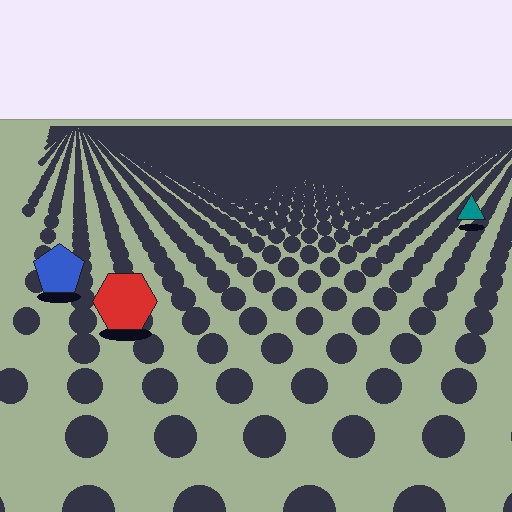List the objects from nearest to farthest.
From nearest to farthest: the red hexagon, the blue pentagon, the teal triangle.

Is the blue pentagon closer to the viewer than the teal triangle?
Yes. The blue pentagon is closer — you can tell from the texture gradient: the ground texture is coarser near it.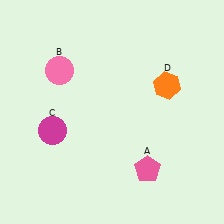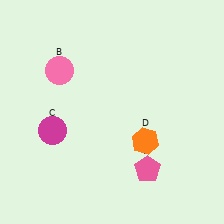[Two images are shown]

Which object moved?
The orange hexagon (D) moved down.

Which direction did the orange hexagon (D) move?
The orange hexagon (D) moved down.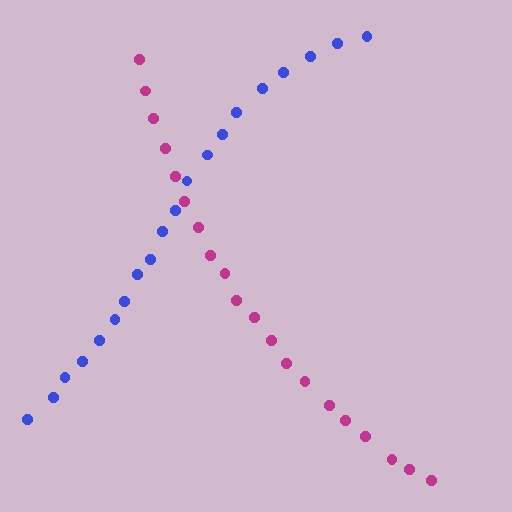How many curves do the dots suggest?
There are 2 distinct paths.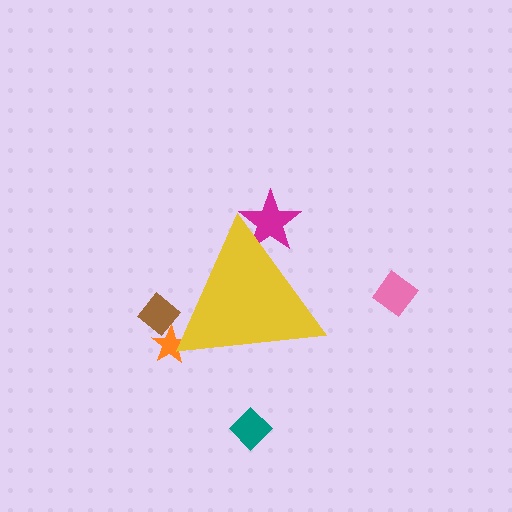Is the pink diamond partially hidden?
No, the pink diamond is fully visible.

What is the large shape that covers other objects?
A yellow triangle.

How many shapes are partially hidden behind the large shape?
3 shapes are partially hidden.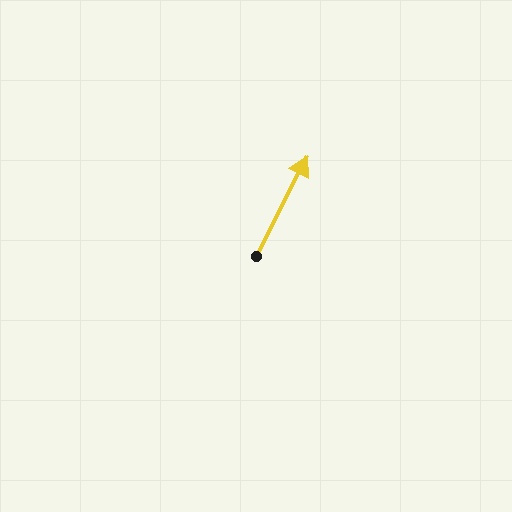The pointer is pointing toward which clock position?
Roughly 1 o'clock.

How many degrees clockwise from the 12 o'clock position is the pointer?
Approximately 27 degrees.